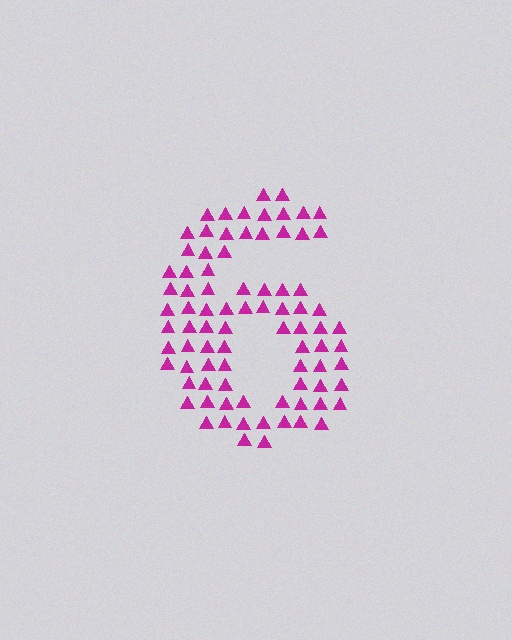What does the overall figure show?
The overall figure shows the digit 6.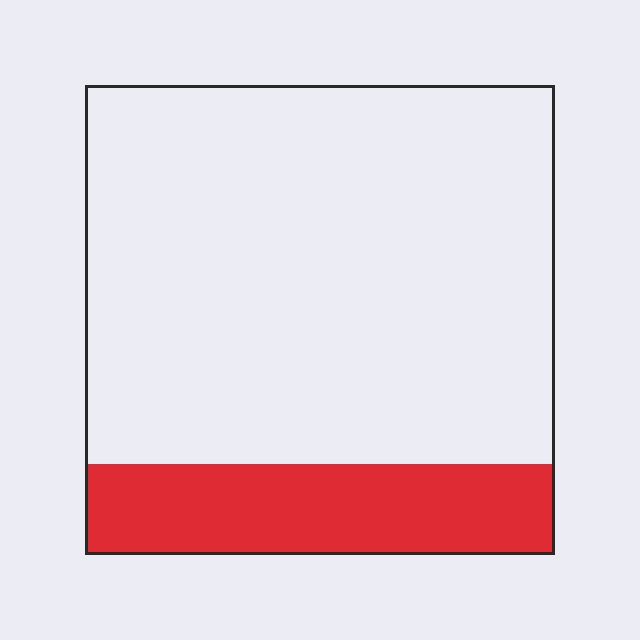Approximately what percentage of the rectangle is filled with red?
Approximately 20%.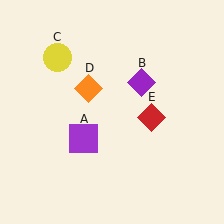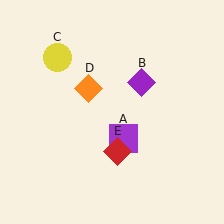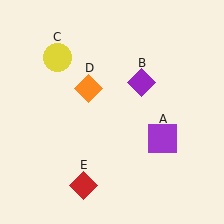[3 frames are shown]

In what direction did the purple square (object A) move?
The purple square (object A) moved right.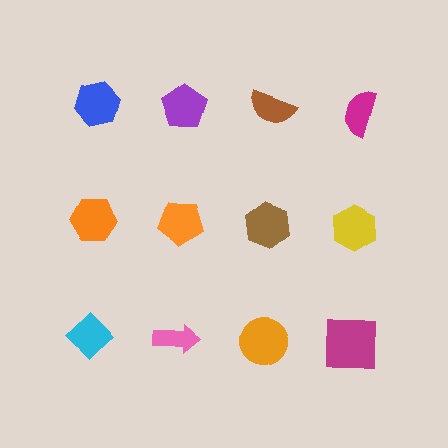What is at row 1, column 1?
A blue hexagon.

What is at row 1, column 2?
A purple pentagon.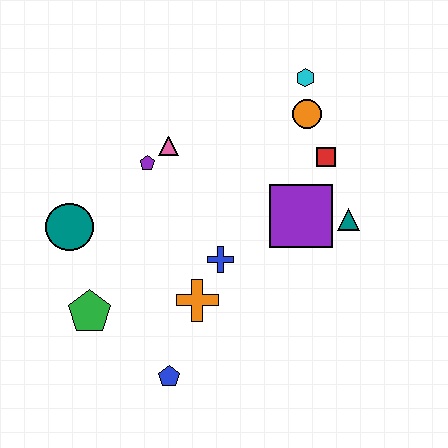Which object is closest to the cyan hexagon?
The orange circle is closest to the cyan hexagon.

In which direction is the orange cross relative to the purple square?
The orange cross is to the left of the purple square.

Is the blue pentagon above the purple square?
No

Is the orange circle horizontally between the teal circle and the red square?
Yes